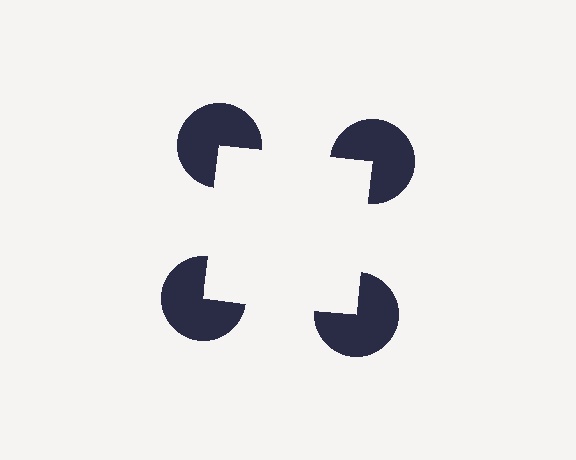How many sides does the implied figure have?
4 sides.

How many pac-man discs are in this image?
There are 4 — one at each vertex of the illusory square.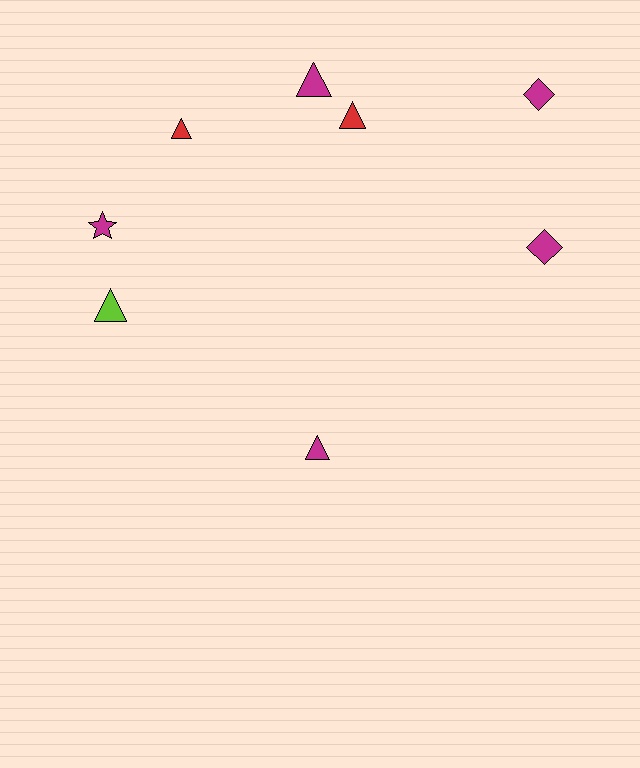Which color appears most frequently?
Magenta, with 5 objects.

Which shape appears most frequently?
Triangle, with 5 objects.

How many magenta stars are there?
There is 1 magenta star.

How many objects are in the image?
There are 8 objects.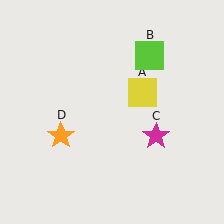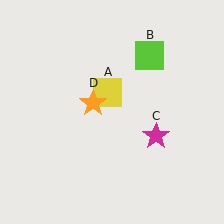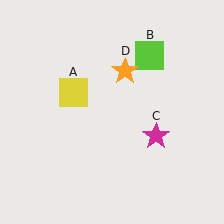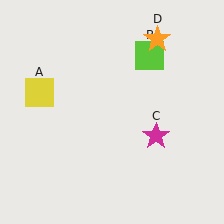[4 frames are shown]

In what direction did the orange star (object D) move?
The orange star (object D) moved up and to the right.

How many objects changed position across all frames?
2 objects changed position: yellow square (object A), orange star (object D).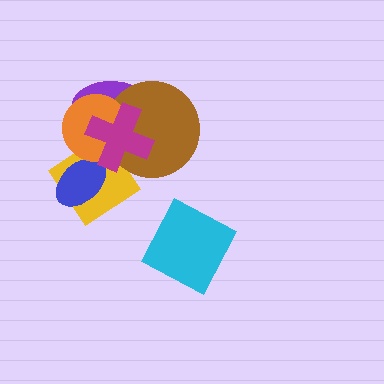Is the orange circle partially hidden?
Yes, it is partially covered by another shape.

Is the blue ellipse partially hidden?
Yes, it is partially covered by another shape.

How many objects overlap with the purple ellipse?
3 objects overlap with the purple ellipse.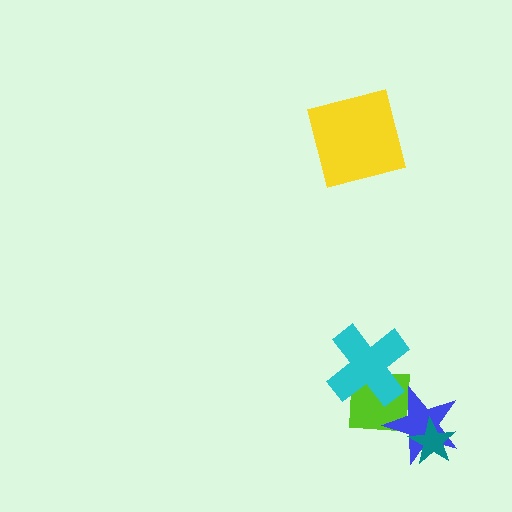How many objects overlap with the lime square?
2 objects overlap with the lime square.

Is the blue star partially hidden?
Yes, it is partially covered by another shape.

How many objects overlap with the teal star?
1 object overlaps with the teal star.